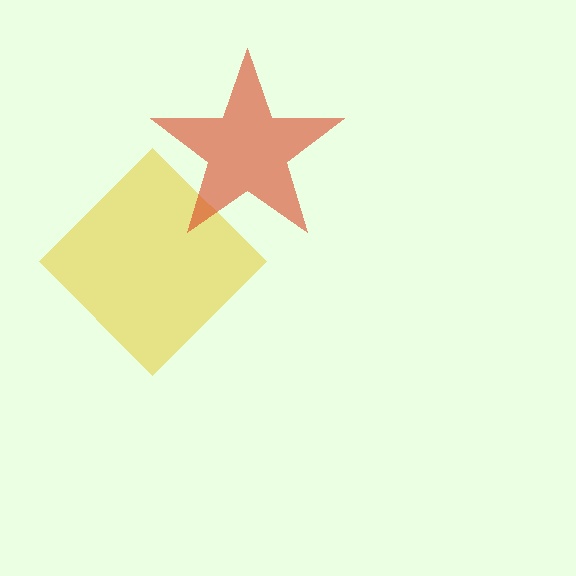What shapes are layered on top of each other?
The layered shapes are: a yellow diamond, a red star.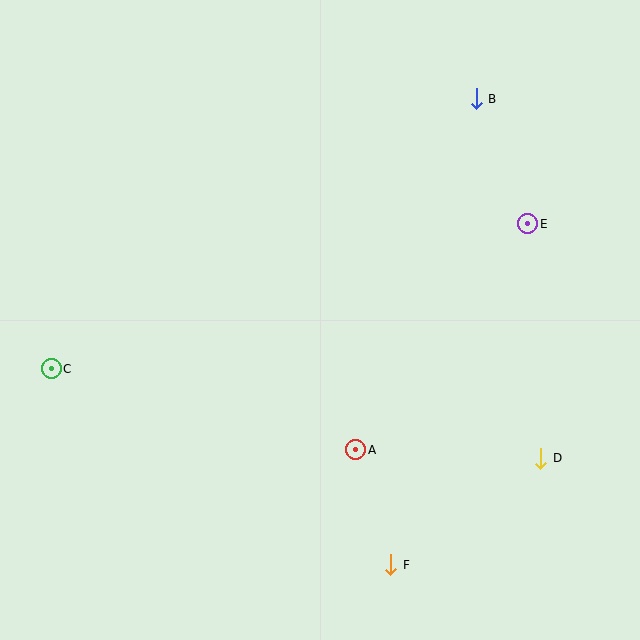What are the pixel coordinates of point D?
Point D is at (541, 458).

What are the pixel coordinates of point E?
Point E is at (528, 224).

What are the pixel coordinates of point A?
Point A is at (356, 450).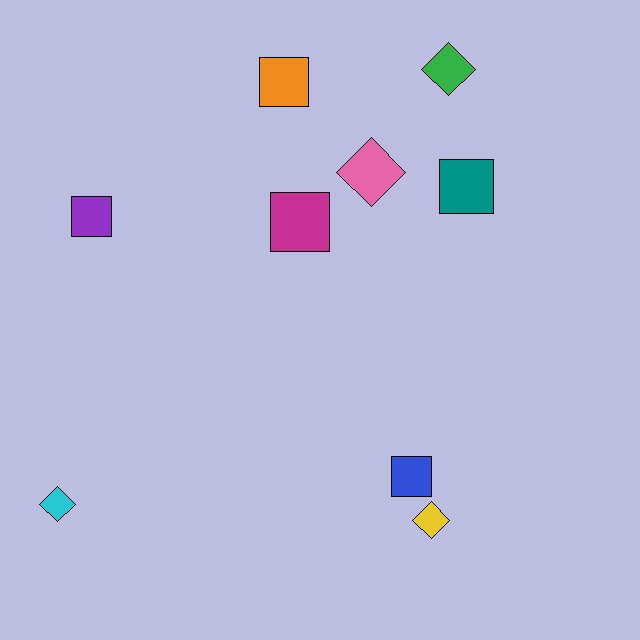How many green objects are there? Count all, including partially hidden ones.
There is 1 green object.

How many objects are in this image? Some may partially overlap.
There are 9 objects.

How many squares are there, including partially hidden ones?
There are 5 squares.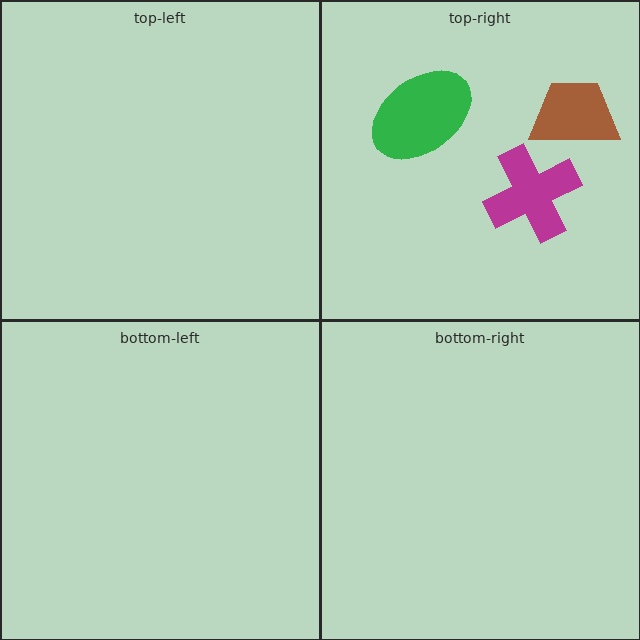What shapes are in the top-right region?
The brown trapezoid, the magenta cross, the green ellipse.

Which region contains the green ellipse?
The top-right region.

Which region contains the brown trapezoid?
The top-right region.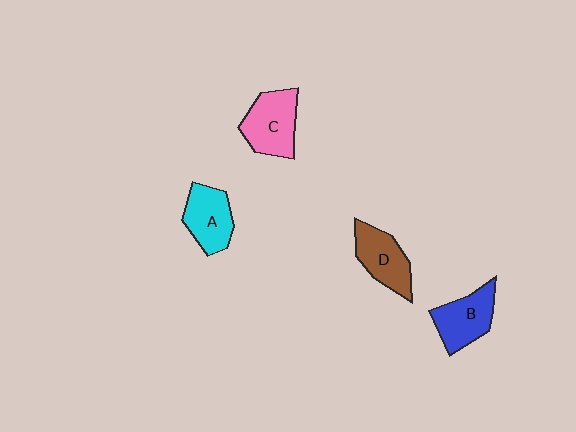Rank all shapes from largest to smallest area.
From largest to smallest: C (pink), B (blue), D (brown), A (cyan).